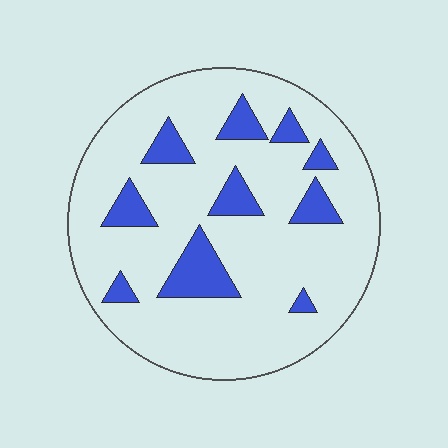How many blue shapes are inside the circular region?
10.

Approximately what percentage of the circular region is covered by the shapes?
Approximately 15%.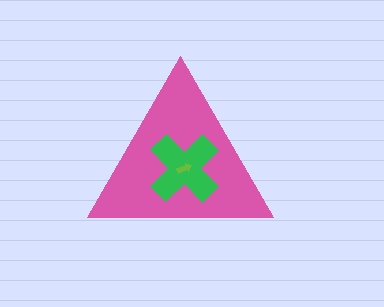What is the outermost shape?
The pink triangle.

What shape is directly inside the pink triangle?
The green cross.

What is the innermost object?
The lime arrow.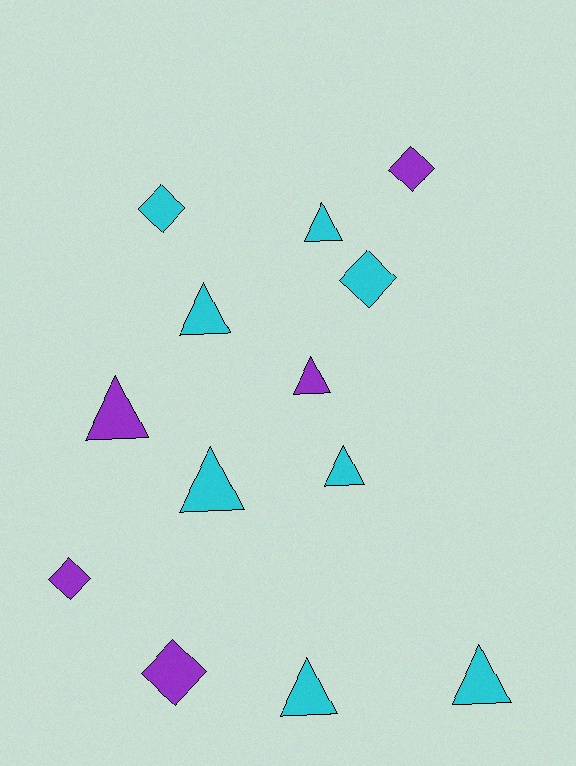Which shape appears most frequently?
Triangle, with 8 objects.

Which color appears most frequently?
Cyan, with 8 objects.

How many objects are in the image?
There are 13 objects.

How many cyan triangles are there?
There are 6 cyan triangles.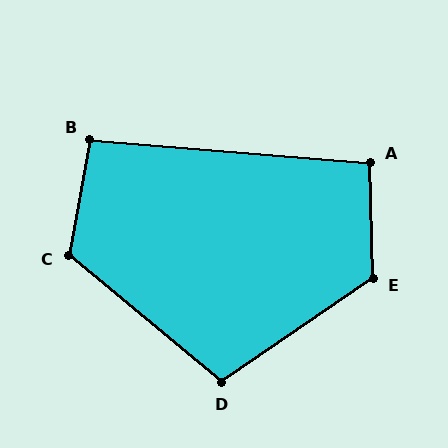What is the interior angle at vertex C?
Approximately 119 degrees (obtuse).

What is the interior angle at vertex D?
Approximately 106 degrees (obtuse).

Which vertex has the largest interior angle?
E, at approximately 123 degrees.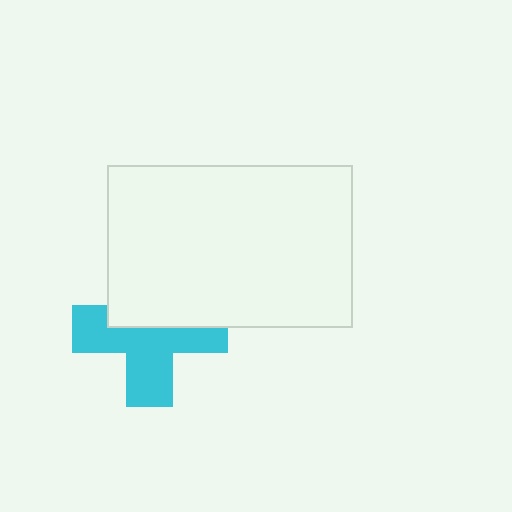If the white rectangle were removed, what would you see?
You would see the complete cyan cross.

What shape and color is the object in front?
The object in front is a white rectangle.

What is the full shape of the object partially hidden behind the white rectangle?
The partially hidden object is a cyan cross.